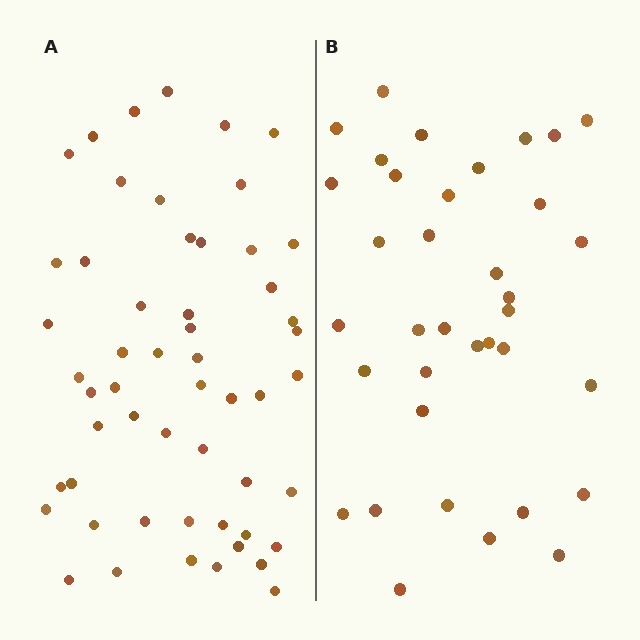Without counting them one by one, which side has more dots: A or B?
Region A (the left region) has more dots.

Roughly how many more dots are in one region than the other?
Region A has approximately 20 more dots than region B.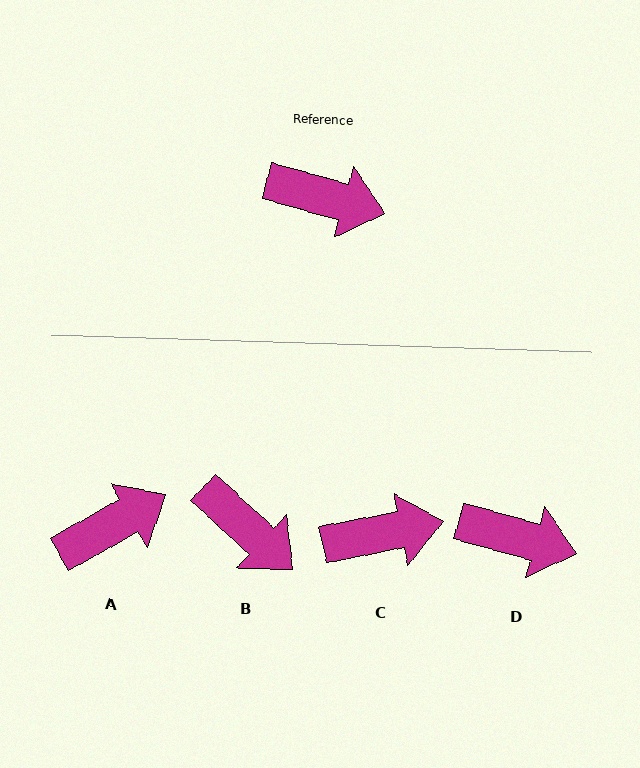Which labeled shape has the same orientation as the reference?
D.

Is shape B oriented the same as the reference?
No, it is off by about 27 degrees.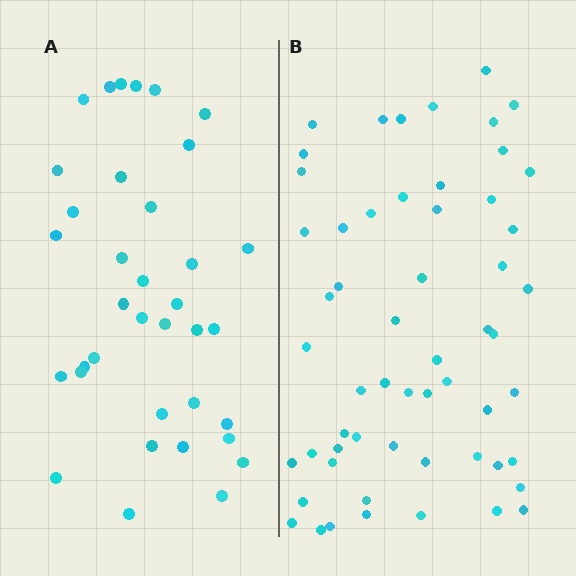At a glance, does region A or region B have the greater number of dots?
Region B (the right region) has more dots.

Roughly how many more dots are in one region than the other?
Region B has approximately 20 more dots than region A.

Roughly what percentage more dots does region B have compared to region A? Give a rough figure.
About 60% more.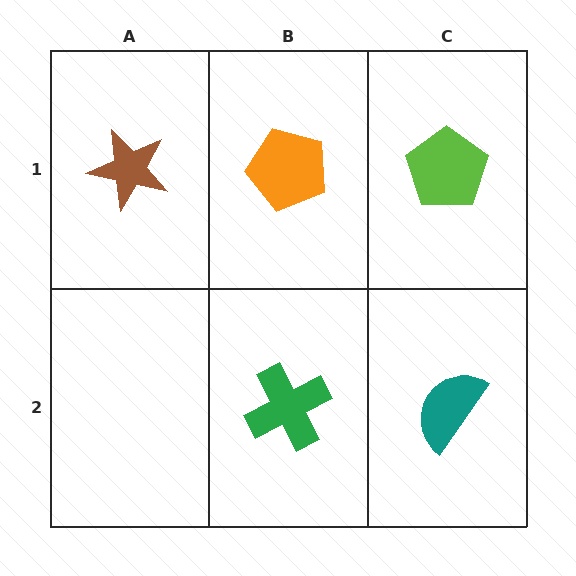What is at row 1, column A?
A brown star.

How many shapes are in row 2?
2 shapes.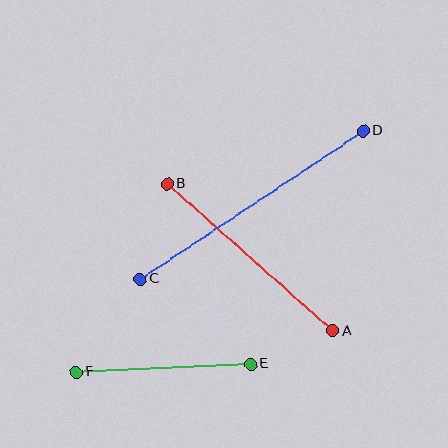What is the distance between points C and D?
The distance is approximately 268 pixels.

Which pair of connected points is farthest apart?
Points C and D are farthest apart.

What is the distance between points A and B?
The distance is approximately 221 pixels.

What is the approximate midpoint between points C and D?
The midpoint is at approximately (252, 205) pixels.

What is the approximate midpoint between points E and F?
The midpoint is at approximately (164, 368) pixels.